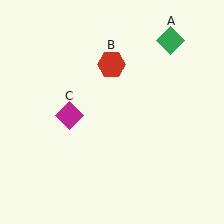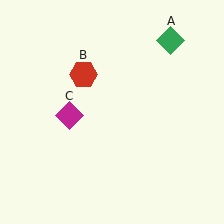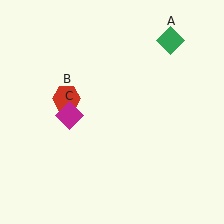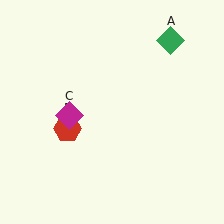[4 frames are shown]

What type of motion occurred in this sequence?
The red hexagon (object B) rotated counterclockwise around the center of the scene.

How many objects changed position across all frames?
1 object changed position: red hexagon (object B).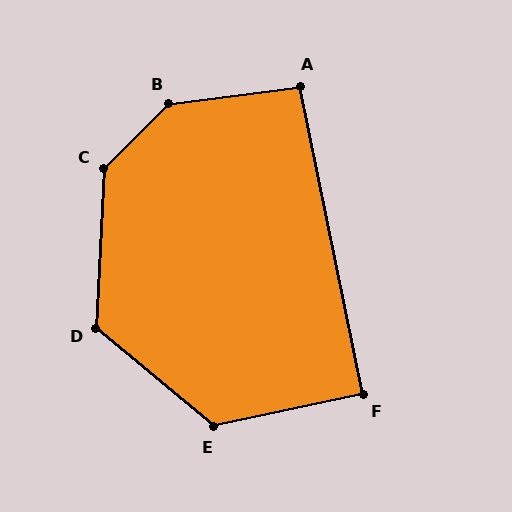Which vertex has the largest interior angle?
B, at approximately 142 degrees.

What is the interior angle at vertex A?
Approximately 94 degrees (approximately right).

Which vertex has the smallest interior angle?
F, at approximately 90 degrees.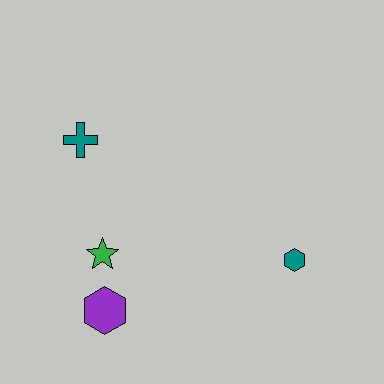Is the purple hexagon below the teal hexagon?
Yes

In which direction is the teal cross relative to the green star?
The teal cross is above the green star.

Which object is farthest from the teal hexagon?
The teal cross is farthest from the teal hexagon.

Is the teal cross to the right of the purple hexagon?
No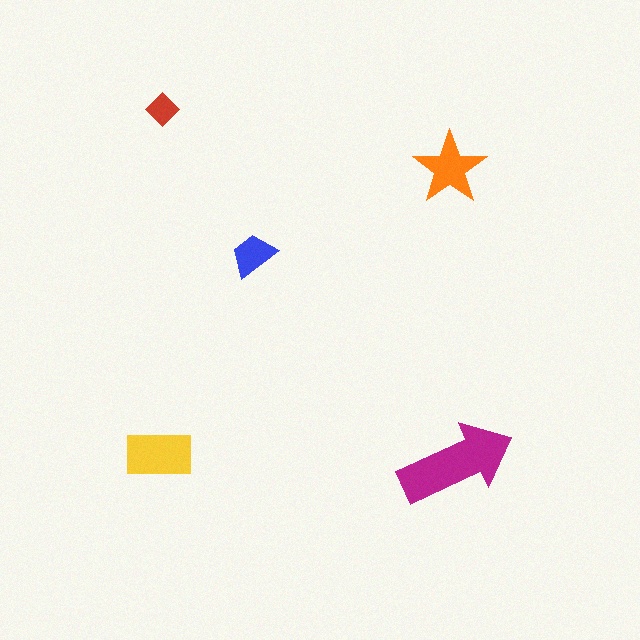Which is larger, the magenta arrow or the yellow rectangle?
The magenta arrow.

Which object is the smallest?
The red diamond.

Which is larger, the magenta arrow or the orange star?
The magenta arrow.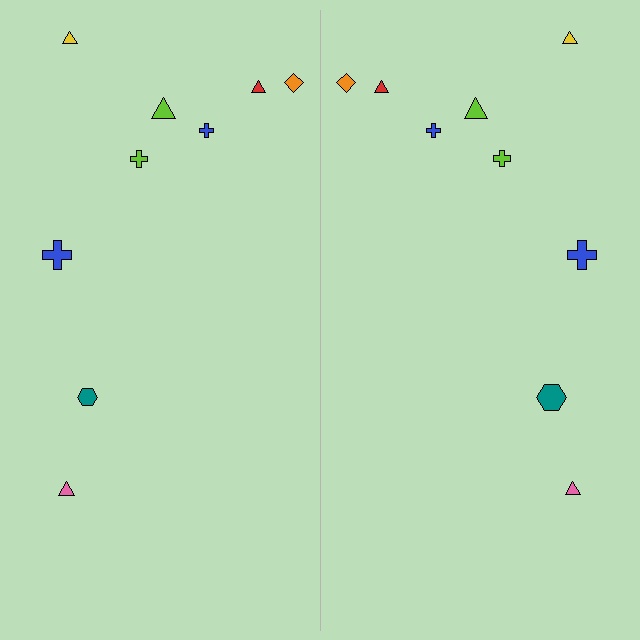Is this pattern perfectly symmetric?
No, the pattern is not perfectly symmetric. The teal hexagon on the right side has a different size than its mirror counterpart.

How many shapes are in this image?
There are 18 shapes in this image.